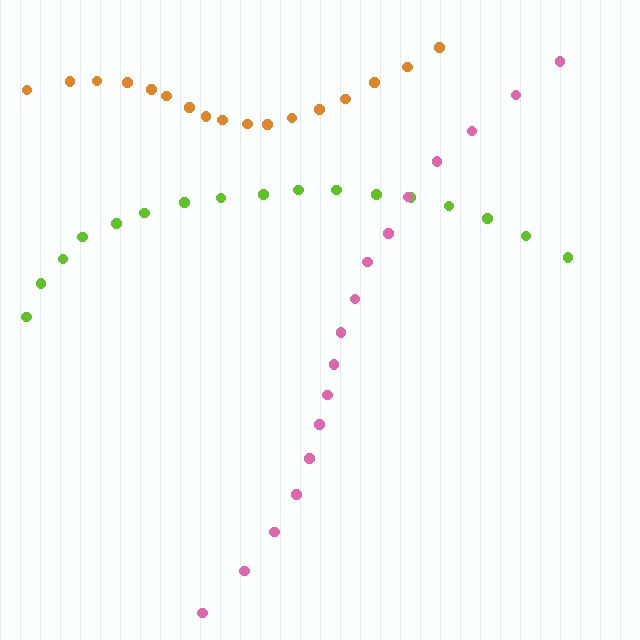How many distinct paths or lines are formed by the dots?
There are 3 distinct paths.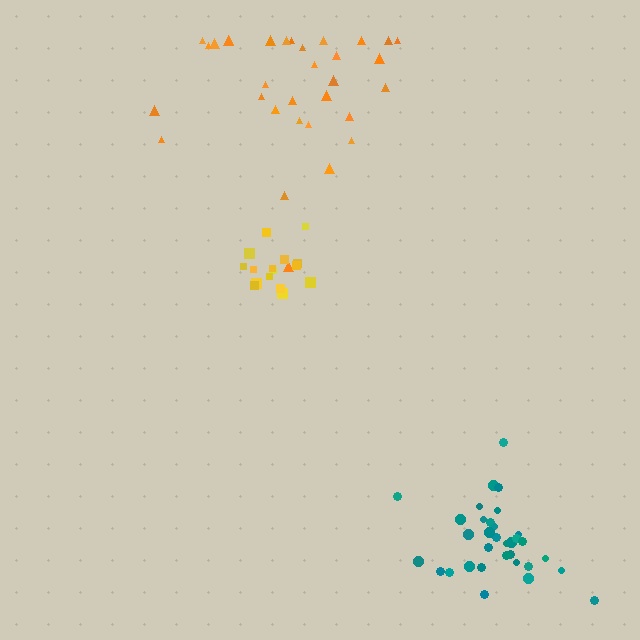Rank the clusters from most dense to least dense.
yellow, teal, orange.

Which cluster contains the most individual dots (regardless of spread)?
Teal (33).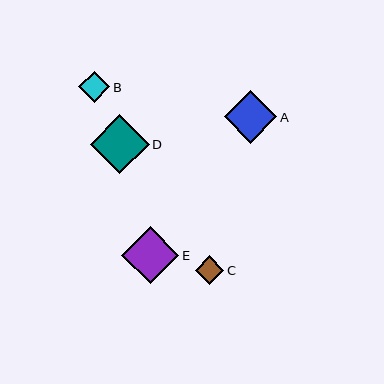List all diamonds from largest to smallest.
From largest to smallest: D, E, A, B, C.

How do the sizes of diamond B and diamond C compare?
Diamond B and diamond C are approximately the same size.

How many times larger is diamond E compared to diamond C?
Diamond E is approximately 2.0 times the size of diamond C.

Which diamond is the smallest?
Diamond C is the smallest with a size of approximately 29 pixels.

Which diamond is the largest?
Diamond D is the largest with a size of approximately 59 pixels.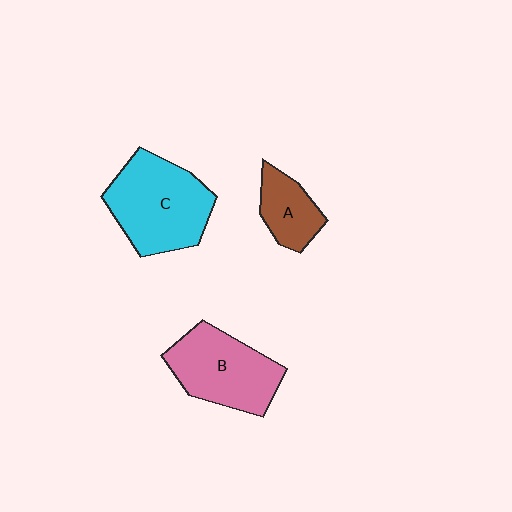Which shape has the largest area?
Shape C (cyan).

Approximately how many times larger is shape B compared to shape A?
Approximately 1.9 times.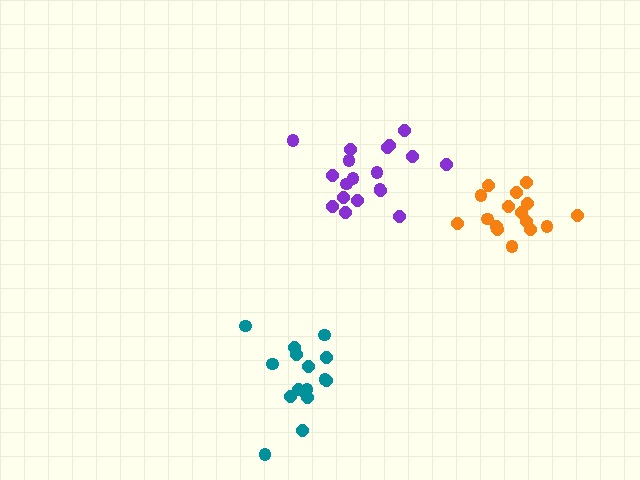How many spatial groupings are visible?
There are 3 spatial groupings.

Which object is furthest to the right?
The orange cluster is rightmost.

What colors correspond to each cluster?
The clusters are colored: orange, purple, teal.